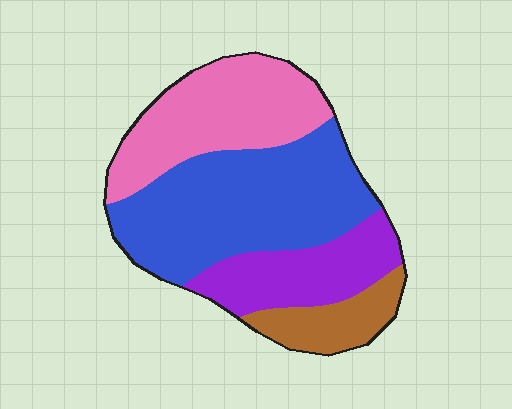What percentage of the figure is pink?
Pink takes up about one quarter (1/4) of the figure.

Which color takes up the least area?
Brown, at roughly 10%.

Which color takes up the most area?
Blue, at roughly 40%.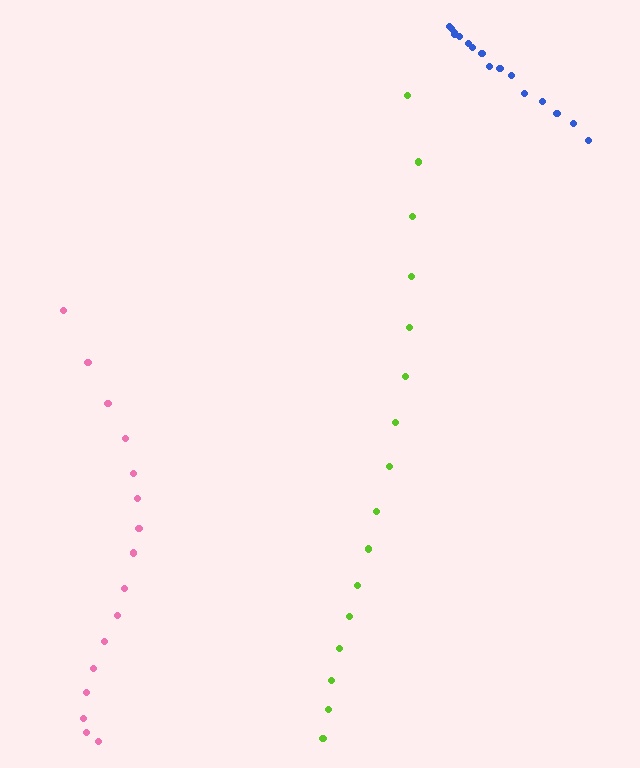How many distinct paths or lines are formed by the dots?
There are 3 distinct paths.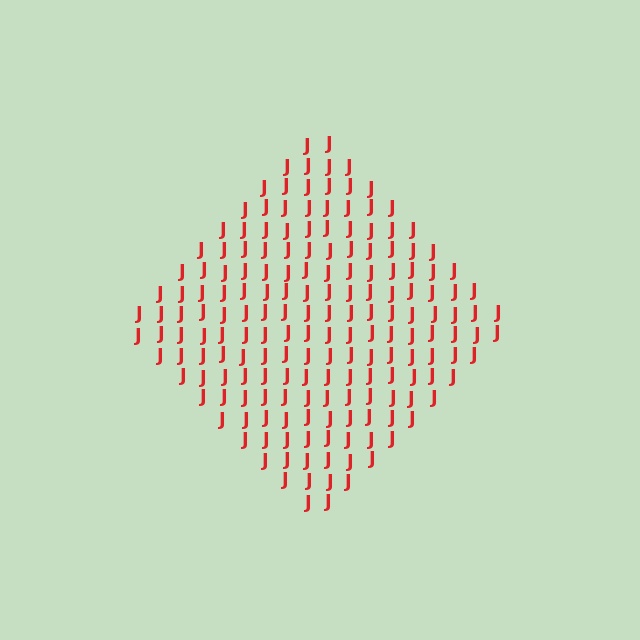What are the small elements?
The small elements are letter J's.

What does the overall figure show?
The overall figure shows a diamond.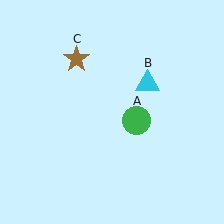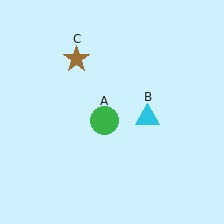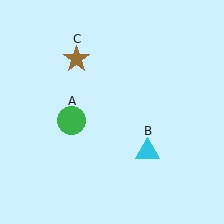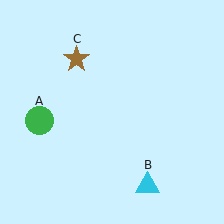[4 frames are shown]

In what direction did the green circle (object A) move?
The green circle (object A) moved left.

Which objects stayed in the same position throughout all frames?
Brown star (object C) remained stationary.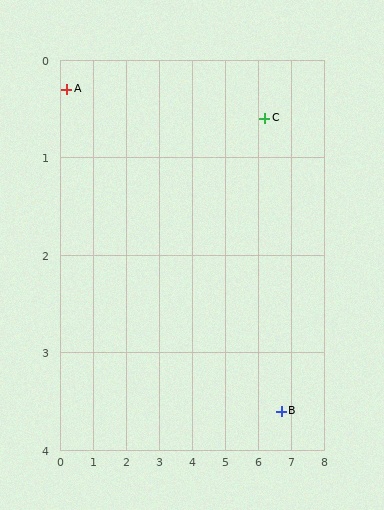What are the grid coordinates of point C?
Point C is at approximately (6.2, 0.6).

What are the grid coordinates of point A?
Point A is at approximately (0.2, 0.3).